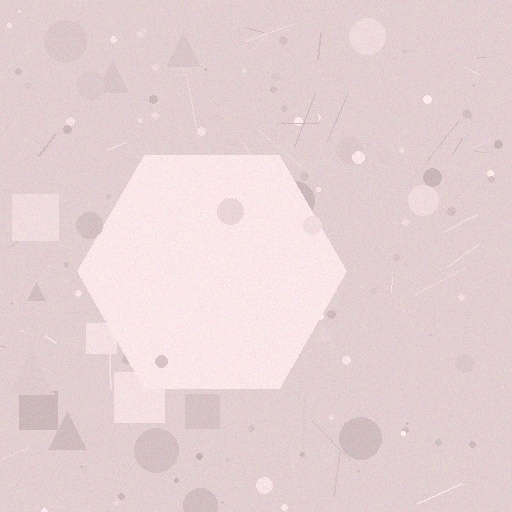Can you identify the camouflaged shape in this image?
The camouflaged shape is a hexagon.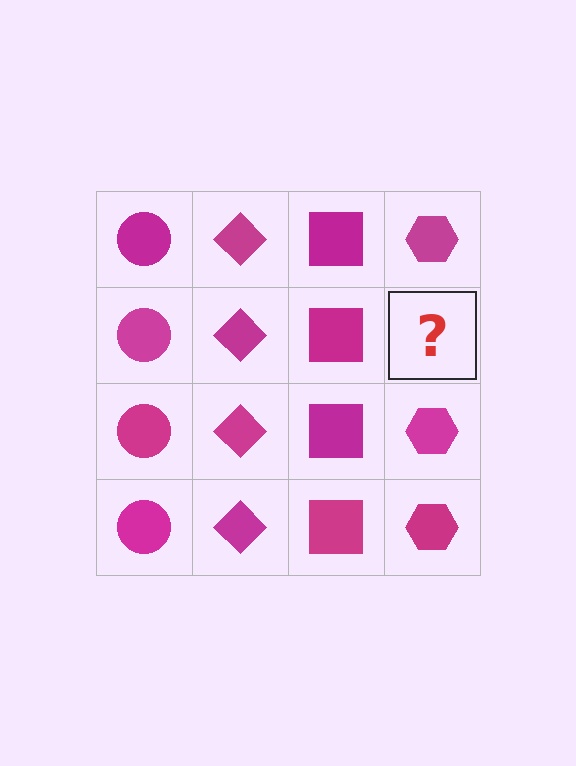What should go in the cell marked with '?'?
The missing cell should contain a magenta hexagon.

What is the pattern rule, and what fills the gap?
The rule is that each column has a consistent shape. The gap should be filled with a magenta hexagon.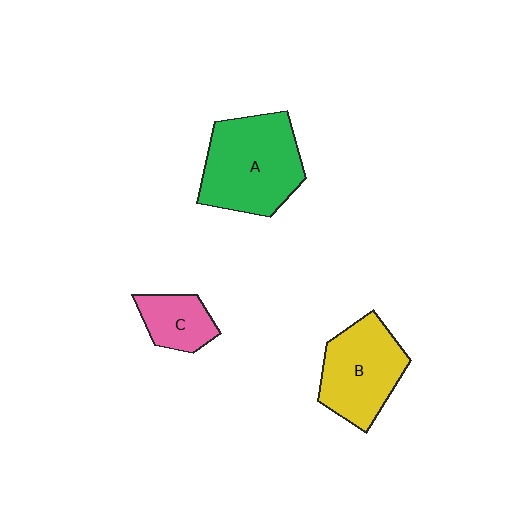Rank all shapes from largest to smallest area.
From largest to smallest: A (green), B (yellow), C (pink).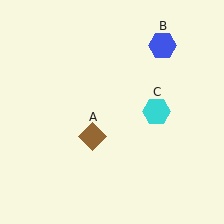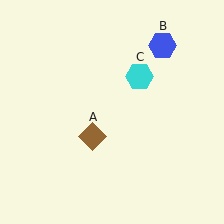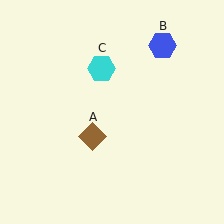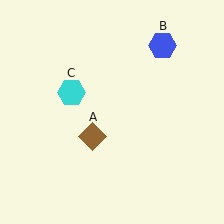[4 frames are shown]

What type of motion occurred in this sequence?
The cyan hexagon (object C) rotated counterclockwise around the center of the scene.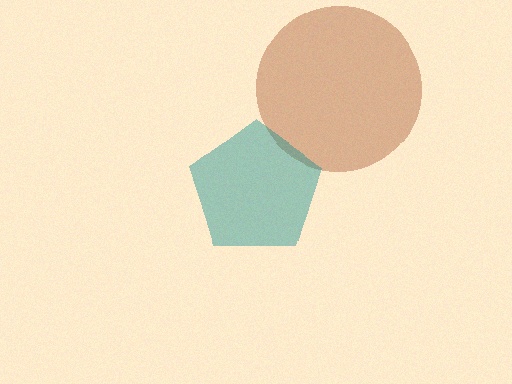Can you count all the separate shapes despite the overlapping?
Yes, there are 2 separate shapes.